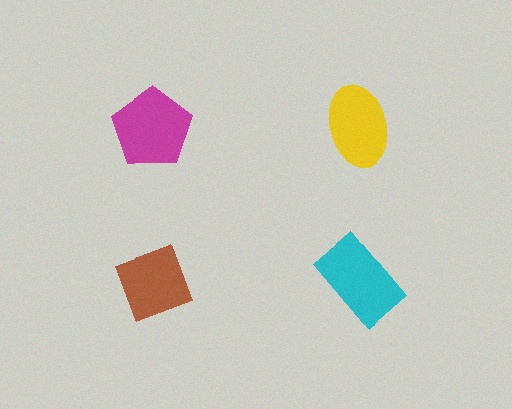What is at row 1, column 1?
A magenta pentagon.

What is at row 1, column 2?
A yellow ellipse.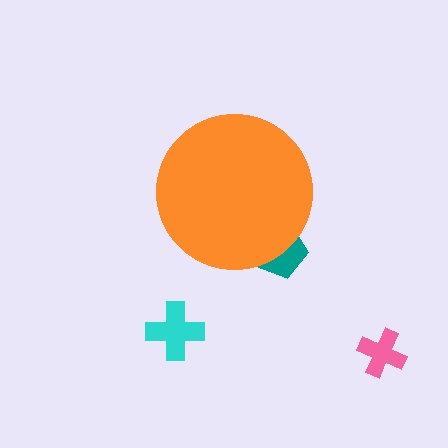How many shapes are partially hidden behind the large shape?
1 shape is partially hidden.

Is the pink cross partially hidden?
No, the pink cross is fully visible.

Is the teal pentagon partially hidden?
Yes, the teal pentagon is partially hidden behind the orange circle.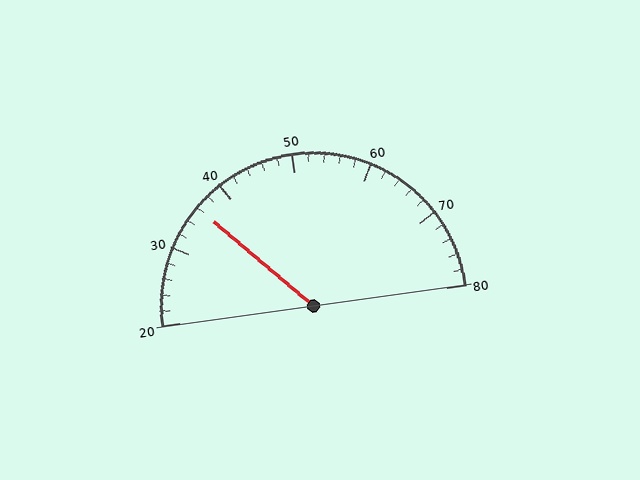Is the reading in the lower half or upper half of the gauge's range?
The reading is in the lower half of the range (20 to 80).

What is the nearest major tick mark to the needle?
The nearest major tick mark is 40.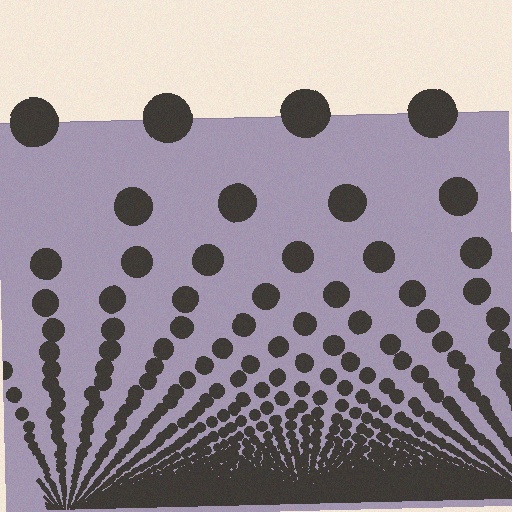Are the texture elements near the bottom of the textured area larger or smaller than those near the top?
Smaller. The gradient is inverted — elements near the bottom are smaller and denser.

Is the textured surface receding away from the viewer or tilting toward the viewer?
The surface appears to tilt toward the viewer. Texture elements get larger and sparser toward the top.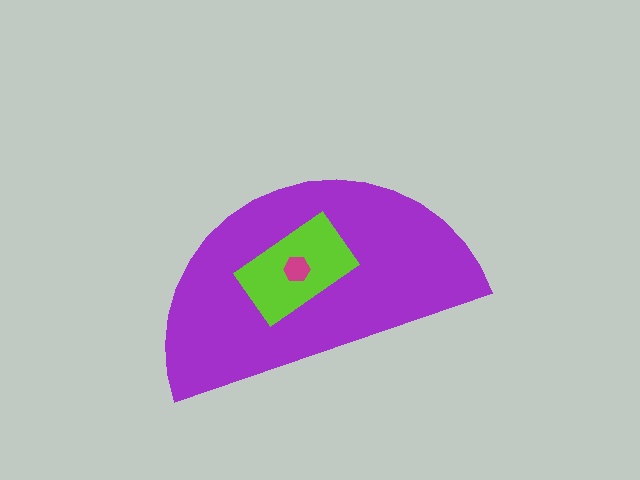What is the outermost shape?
The purple semicircle.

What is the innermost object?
The magenta hexagon.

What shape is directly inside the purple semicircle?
The lime rectangle.